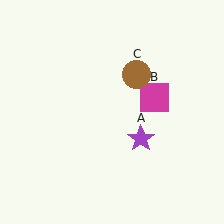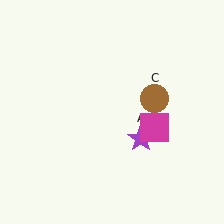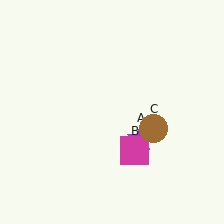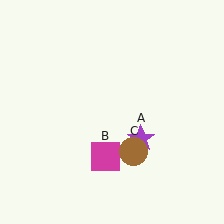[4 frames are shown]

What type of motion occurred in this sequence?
The magenta square (object B), brown circle (object C) rotated clockwise around the center of the scene.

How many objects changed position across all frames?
2 objects changed position: magenta square (object B), brown circle (object C).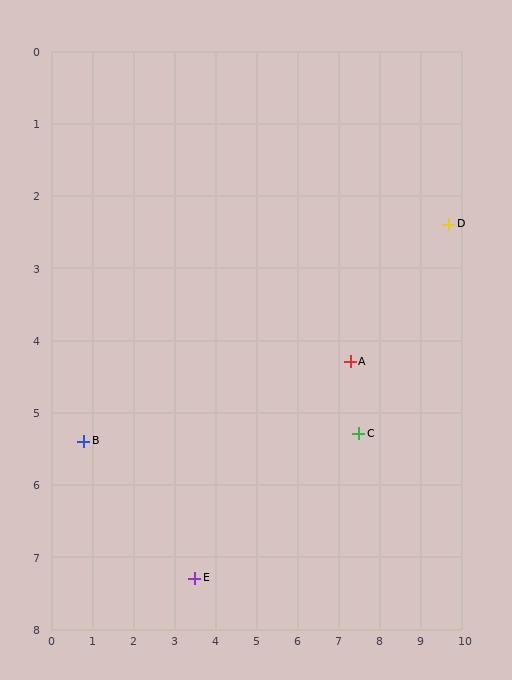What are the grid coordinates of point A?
Point A is at approximately (7.3, 4.3).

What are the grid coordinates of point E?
Point E is at approximately (3.5, 7.3).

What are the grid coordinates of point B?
Point B is at approximately (0.8, 5.4).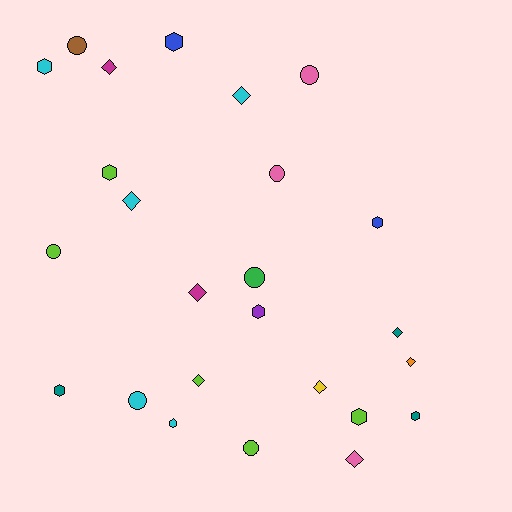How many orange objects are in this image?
There is 1 orange object.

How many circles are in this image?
There are 7 circles.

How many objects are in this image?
There are 25 objects.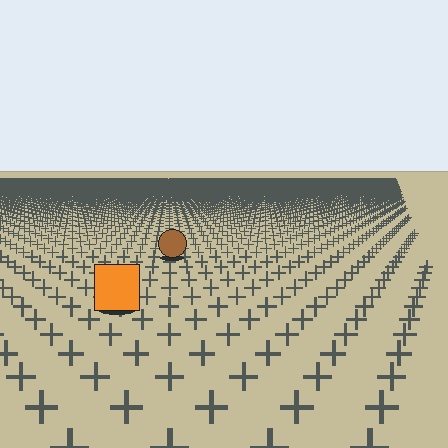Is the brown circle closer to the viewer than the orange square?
No. The orange square is closer — you can tell from the texture gradient: the ground texture is coarser near it.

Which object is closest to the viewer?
The orange square is closest. The texture marks near it are larger and more spread out.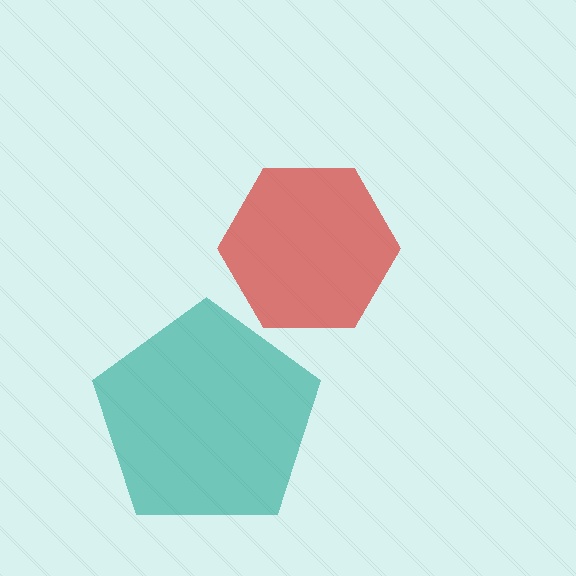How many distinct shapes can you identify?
There are 2 distinct shapes: a red hexagon, a teal pentagon.